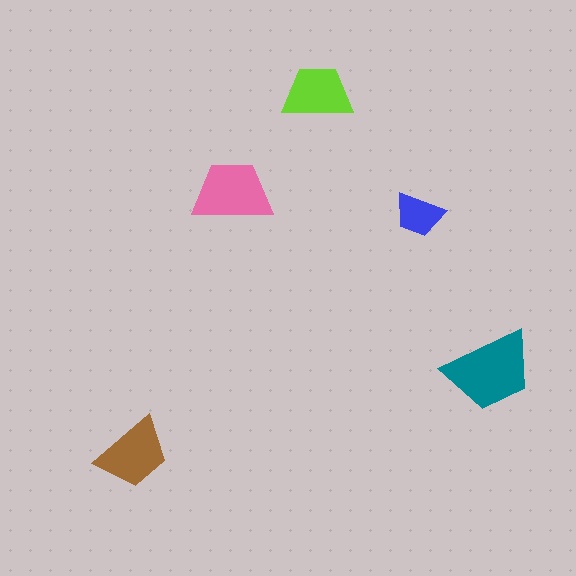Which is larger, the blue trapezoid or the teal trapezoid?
The teal one.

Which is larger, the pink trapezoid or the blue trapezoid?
The pink one.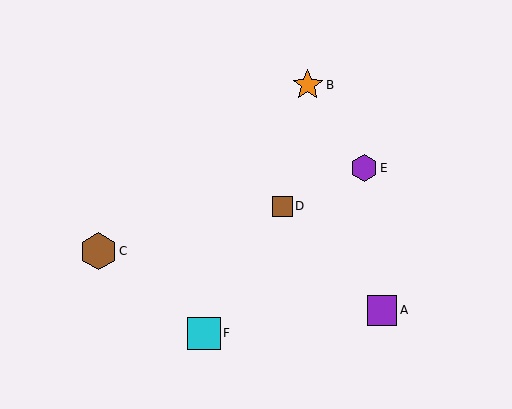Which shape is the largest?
The brown hexagon (labeled C) is the largest.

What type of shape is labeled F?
Shape F is a cyan square.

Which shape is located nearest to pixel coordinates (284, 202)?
The brown square (labeled D) at (282, 206) is nearest to that location.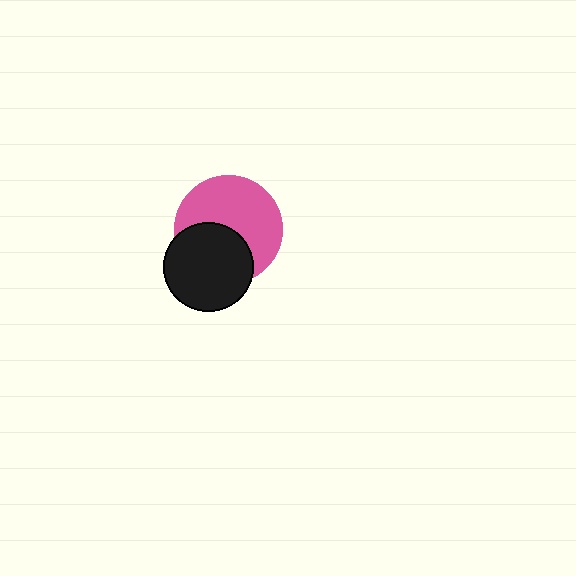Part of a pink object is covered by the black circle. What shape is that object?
It is a circle.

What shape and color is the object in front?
The object in front is a black circle.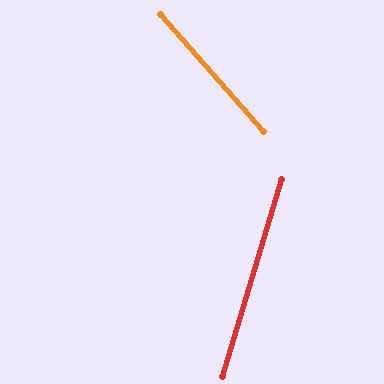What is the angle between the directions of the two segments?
Approximately 58 degrees.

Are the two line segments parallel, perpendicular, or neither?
Neither parallel nor perpendicular — they differ by about 58°.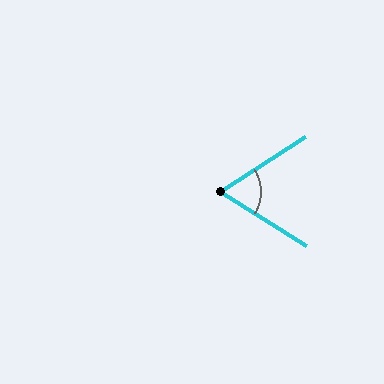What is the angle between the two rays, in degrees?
Approximately 65 degrees.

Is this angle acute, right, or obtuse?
It is acute.